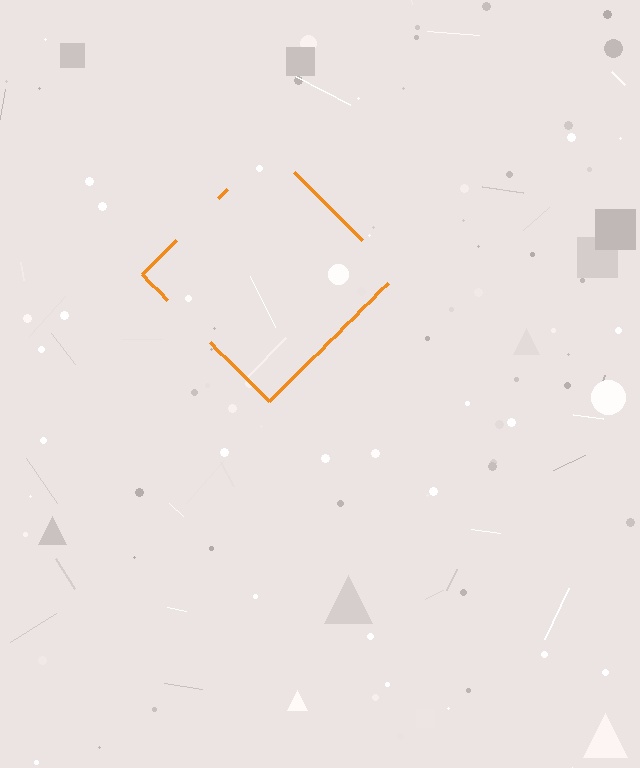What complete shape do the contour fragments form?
The contour fragments form a diamond.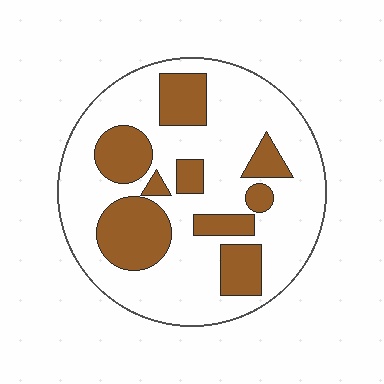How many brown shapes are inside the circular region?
9.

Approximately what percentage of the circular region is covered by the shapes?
Approximately 30%.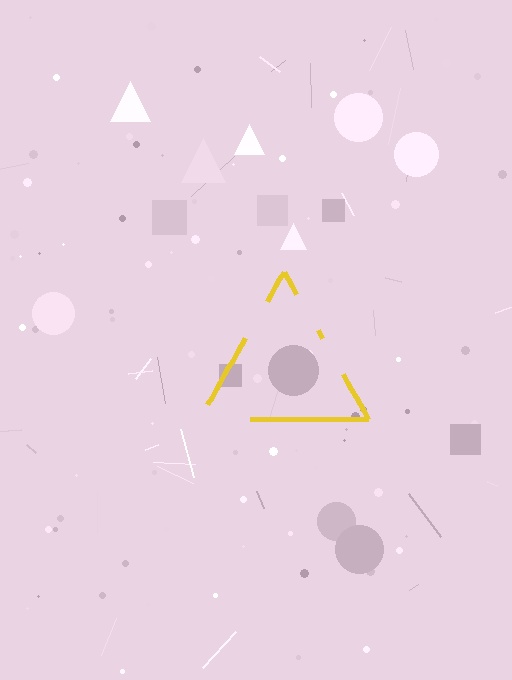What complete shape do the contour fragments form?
The contour fragments form a triangle.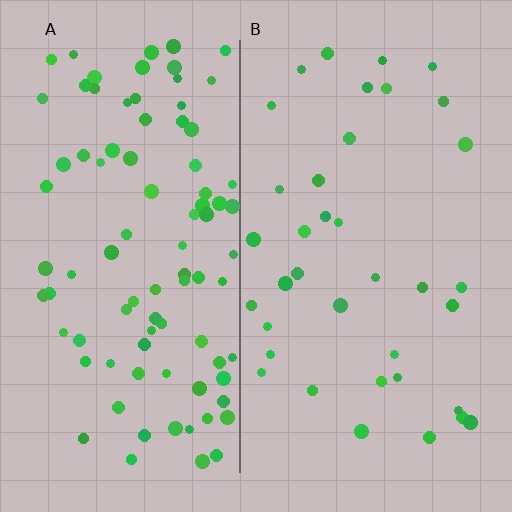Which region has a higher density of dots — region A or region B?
A (the left).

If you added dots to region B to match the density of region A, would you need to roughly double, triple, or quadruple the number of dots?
Approximately double.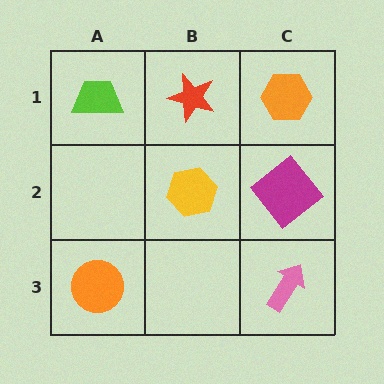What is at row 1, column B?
A red star.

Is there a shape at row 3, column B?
No, that cell is empty.